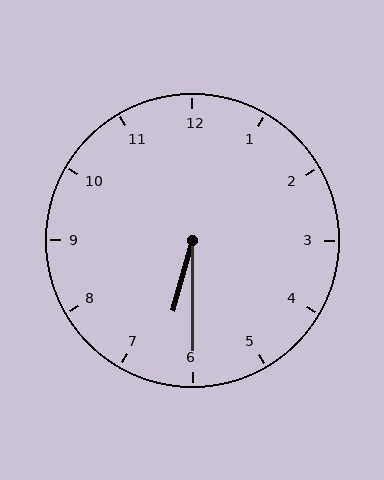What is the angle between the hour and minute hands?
Approximately 15 degrees.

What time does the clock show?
6:30.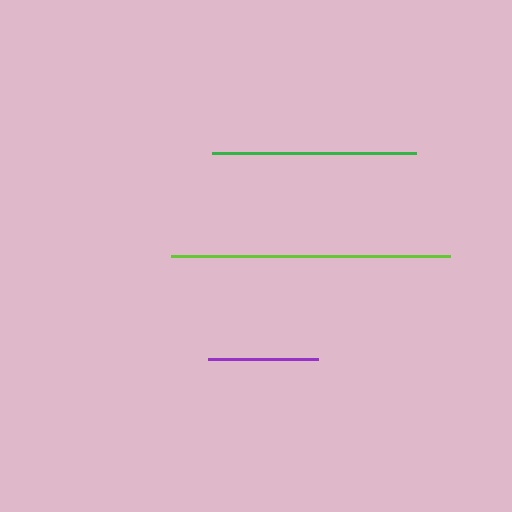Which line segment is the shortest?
The purple line is the shortest at approximately 109 pixels.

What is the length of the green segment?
The green segment is approximately 203 pixels long.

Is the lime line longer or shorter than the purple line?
The lime line is longer than the purple line.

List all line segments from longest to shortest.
From longest to shortest: lime, green, purple.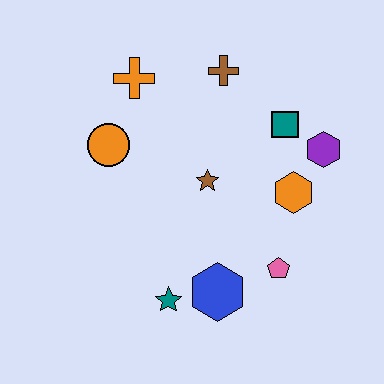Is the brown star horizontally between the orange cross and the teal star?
No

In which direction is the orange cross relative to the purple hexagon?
The orange cross is to the left of the purple hexagon.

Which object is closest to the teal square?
The purple hexagon is closest to the teal square.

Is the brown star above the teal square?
No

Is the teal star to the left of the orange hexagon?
Yes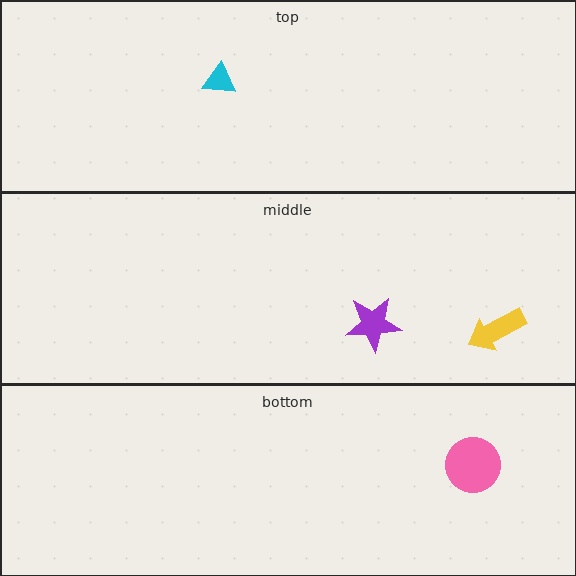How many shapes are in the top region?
1.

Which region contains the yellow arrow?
The middle region.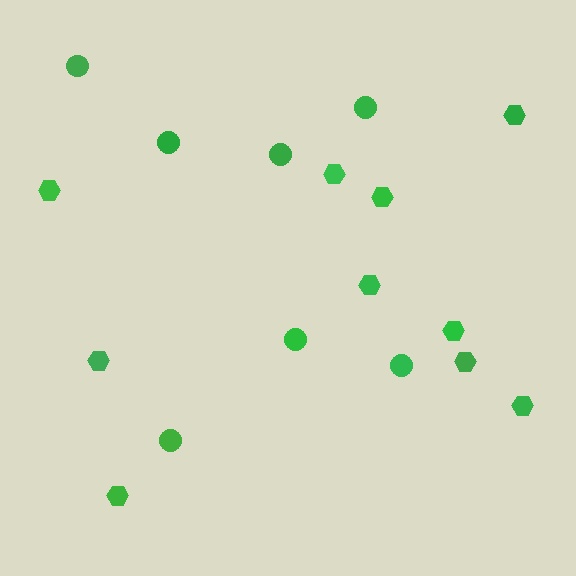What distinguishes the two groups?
There are 2 groups: one group of circles (7) and one group of hexagons (10).